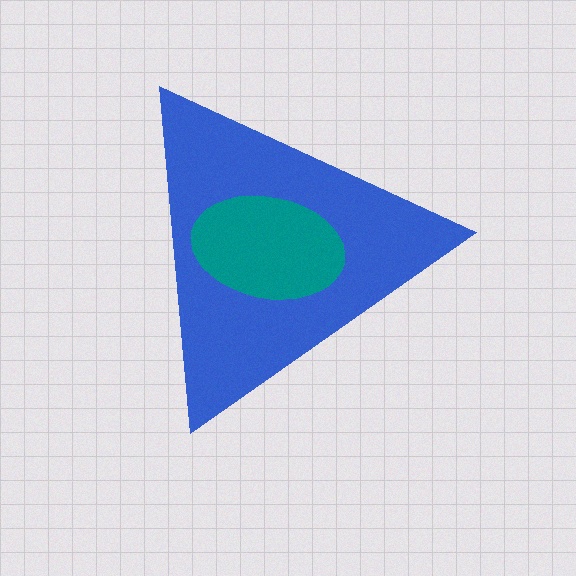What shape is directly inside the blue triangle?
The teal ellipse.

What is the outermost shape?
The blue triangle.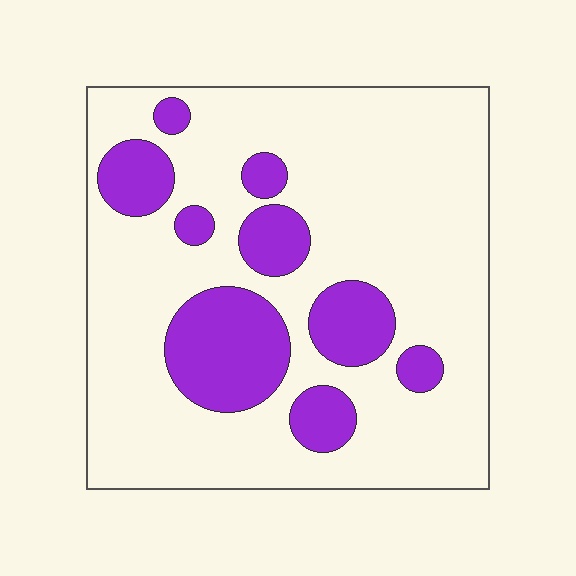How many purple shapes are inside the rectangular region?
9.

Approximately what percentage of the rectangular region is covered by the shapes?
Approximately 25%.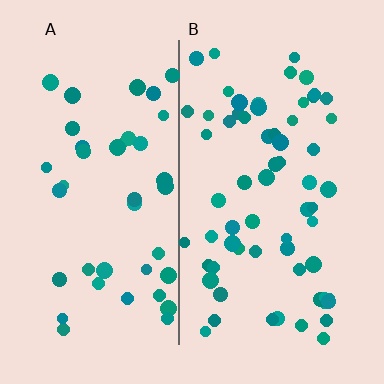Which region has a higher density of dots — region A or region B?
B (the right).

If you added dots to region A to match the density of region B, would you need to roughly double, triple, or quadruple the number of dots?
Approximately double.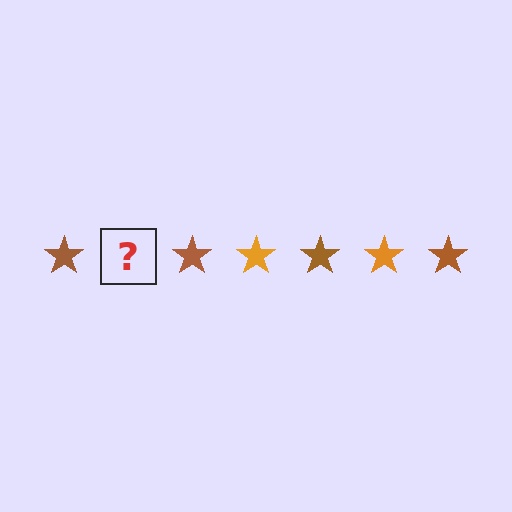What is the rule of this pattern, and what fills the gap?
The rule is that the pattern cycles through brown, orange stars. The gap should be filled with an orange star.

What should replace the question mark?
The question mark should be replaced with an orange star.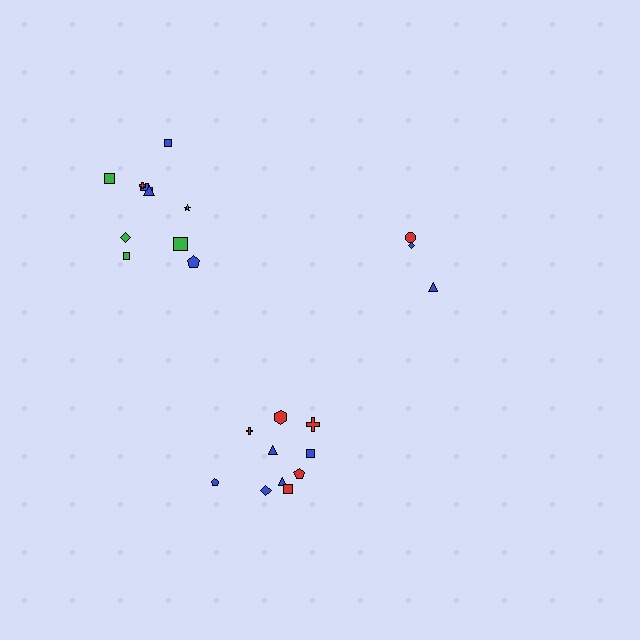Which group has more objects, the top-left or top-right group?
The top-left group.